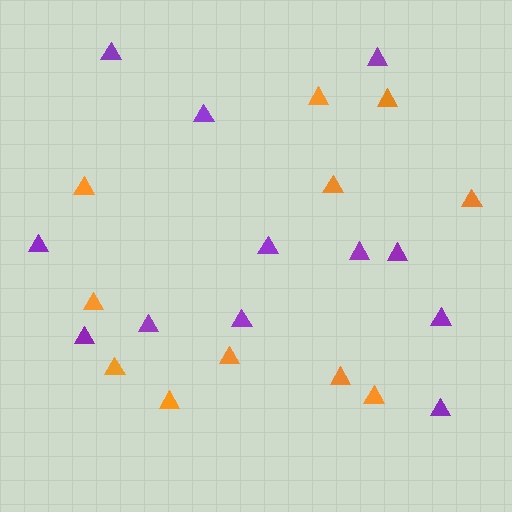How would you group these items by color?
There are 2 groups: one group of orange triangles (11) and one group of purple triangles (12).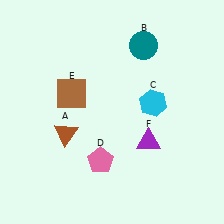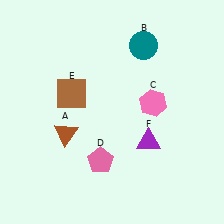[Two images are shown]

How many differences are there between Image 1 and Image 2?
There is 1 difference between the two images.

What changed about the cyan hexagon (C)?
In Image 1, C is cyan. In Image 2, it changed to pink.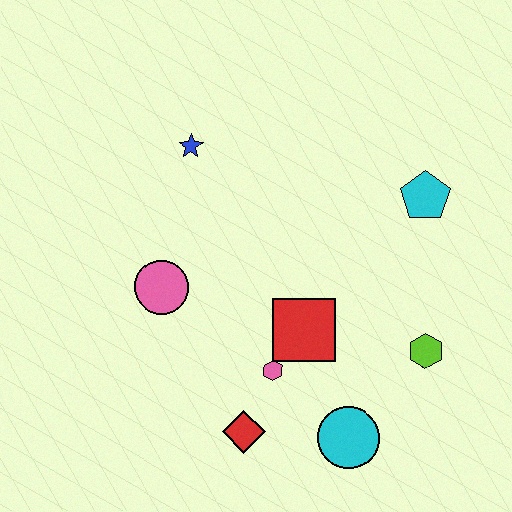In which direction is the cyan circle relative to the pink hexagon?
The cyan circle is to the right of the pink hexagon.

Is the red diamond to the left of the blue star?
No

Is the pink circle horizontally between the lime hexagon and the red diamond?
No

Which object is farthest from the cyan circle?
The blue star is farthest from the cyan circle.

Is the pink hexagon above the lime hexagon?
No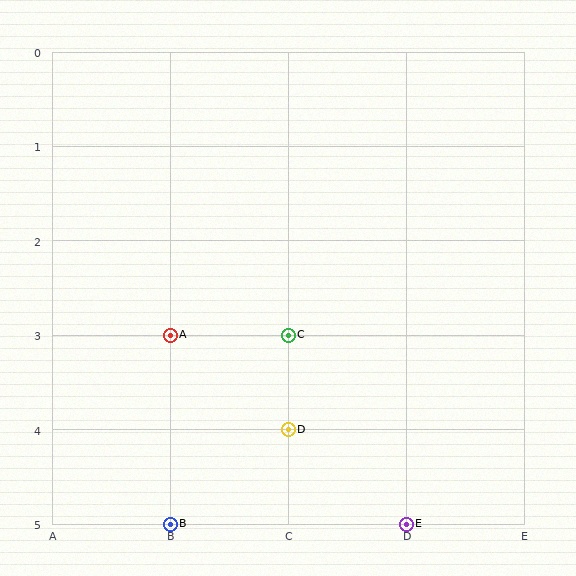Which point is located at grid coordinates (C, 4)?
Point D is at (C, 4).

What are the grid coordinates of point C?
Point C is at grid coordinates (C, 3).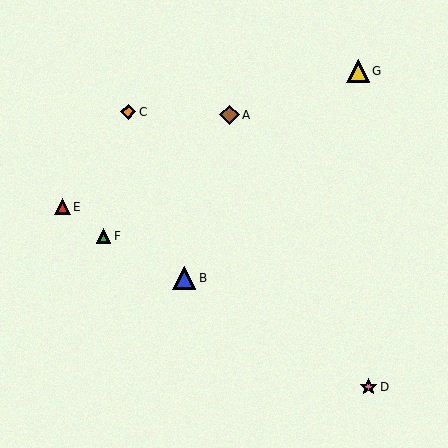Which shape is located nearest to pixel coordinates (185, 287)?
The blue triangle (labeled B) at (184, 278) is nearest to that location.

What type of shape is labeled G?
Shape G is a yellow triangle.